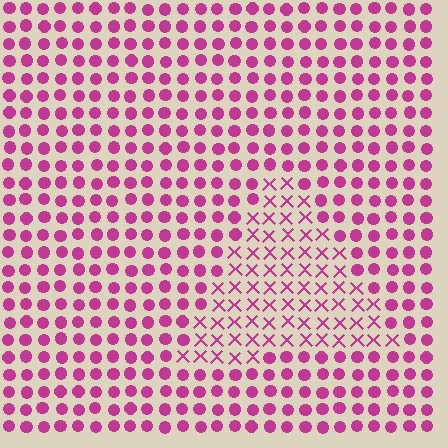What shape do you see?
I see a triangle.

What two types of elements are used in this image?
The image uses X marks inside the triangle region and circles outside it.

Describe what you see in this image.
The image is filled with small magenta elements arranged in a uniform grid. A triangle-shaped region contains X marks, while the surrounding area contains circles. The boundary is defined purely by the change in element shape.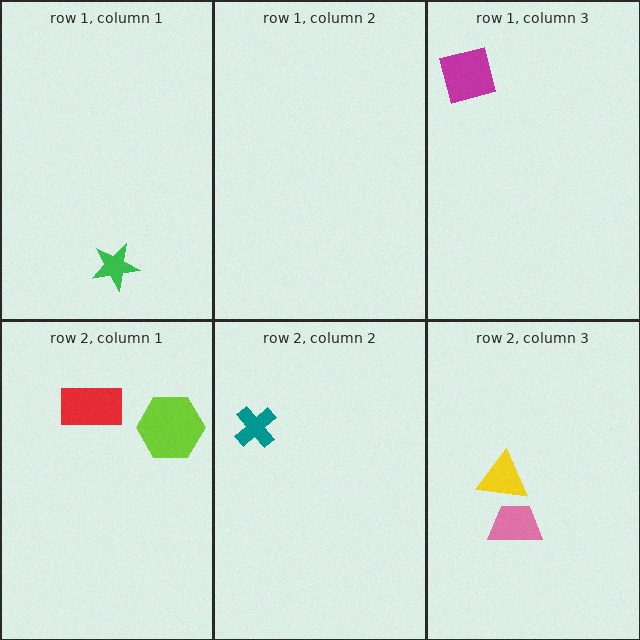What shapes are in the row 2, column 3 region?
The pink trapezoid, the yellow triangle.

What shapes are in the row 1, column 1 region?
The green star.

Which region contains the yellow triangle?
The row 2, column 3 region.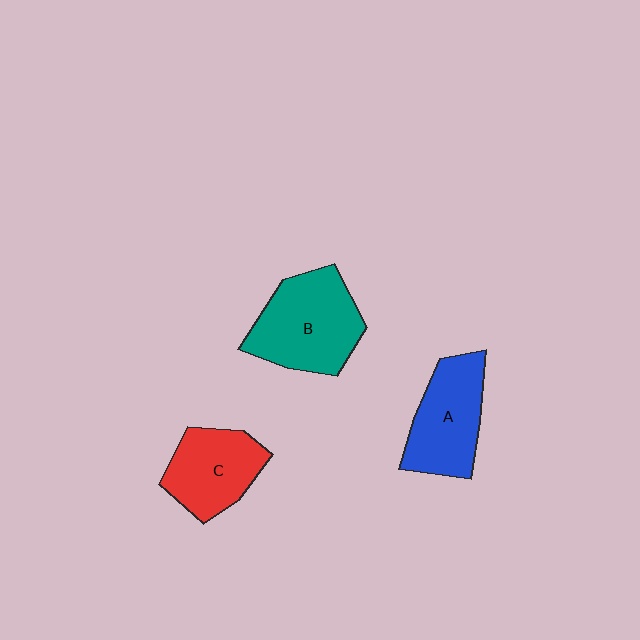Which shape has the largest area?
Shape B (teal).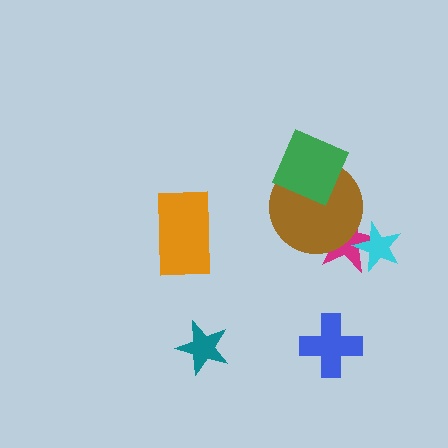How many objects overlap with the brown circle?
2 objects overlap with the brown circle.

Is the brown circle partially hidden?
Yes, it is partially covered by another shape.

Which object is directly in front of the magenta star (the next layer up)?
The cyan star is directly in front of the magenta star.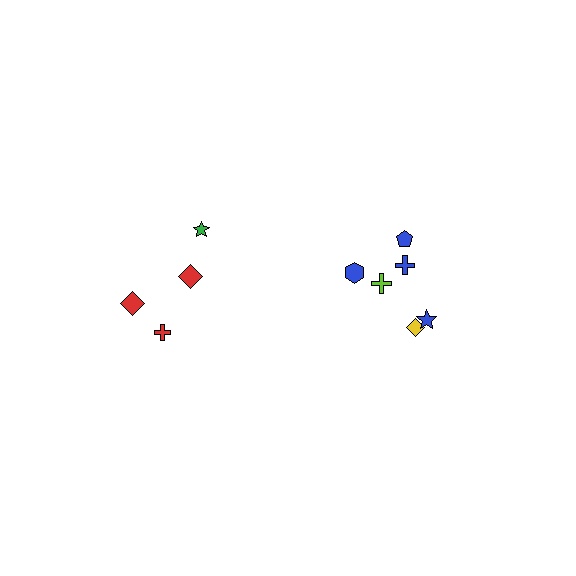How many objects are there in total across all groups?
There are 10 objects.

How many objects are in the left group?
There are 4 objects.